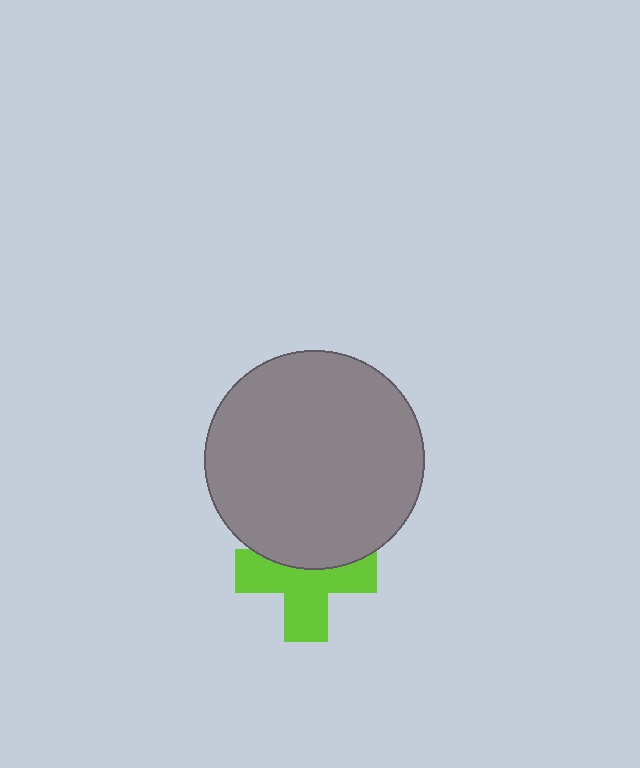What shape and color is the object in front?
The object in front is a gray circle.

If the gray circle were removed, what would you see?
You would see the complete lime cross.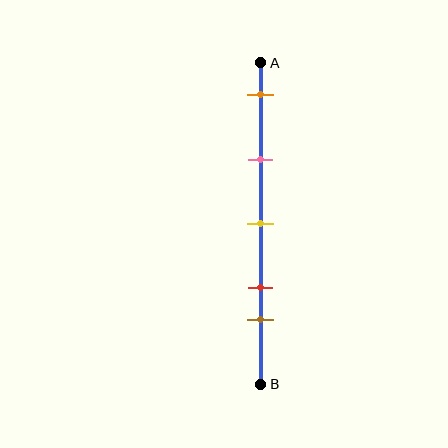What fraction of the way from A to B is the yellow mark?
The yellow mark is approximately 50% (0.5) of the way from A to B.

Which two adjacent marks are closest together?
The red and brown marks are the closest adjacent pair.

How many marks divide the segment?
There are 5 marks dividing the segment.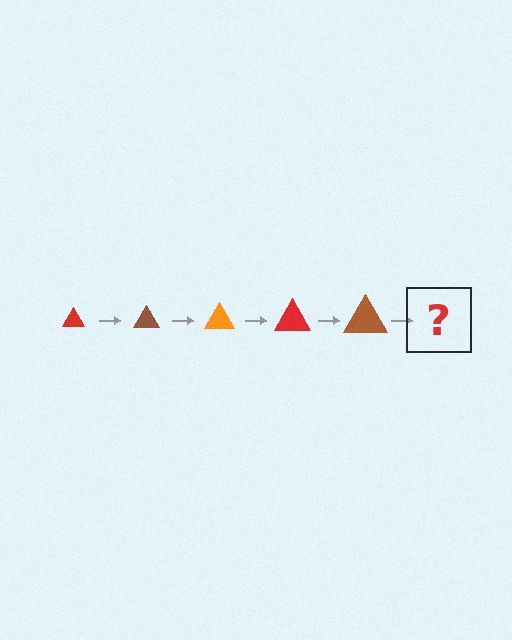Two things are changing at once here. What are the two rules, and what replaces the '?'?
The two rules are that the triangle grows larger each step and the color cycles through red, brown, and orange. The '?' should be an orange triangle, larger than the previous one.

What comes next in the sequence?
The next element should be an orange triangle, larger than the previous one.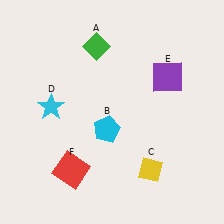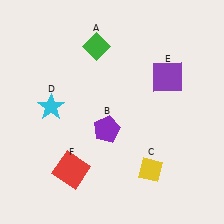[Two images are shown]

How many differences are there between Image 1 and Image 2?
There is 1 difference between the two images.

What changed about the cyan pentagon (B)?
In Image 1, B is cyan. In Image 2, it changed to purple.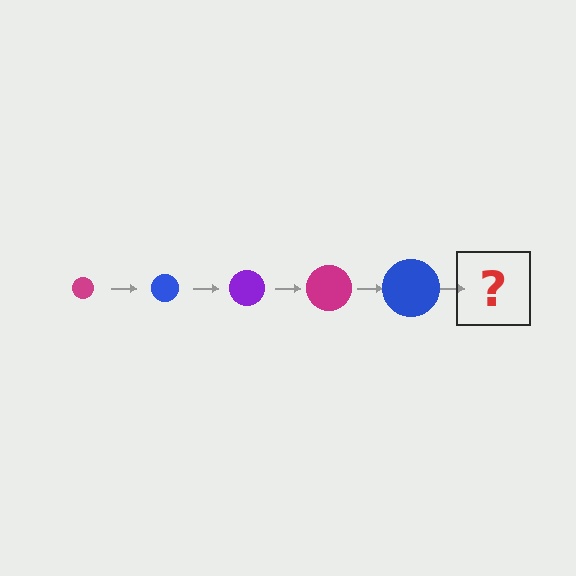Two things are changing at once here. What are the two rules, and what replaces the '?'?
The two rules are that the circle grows larger each step and the color cycles through magenta, blue, and purple. The '?' should be a purple circle, larger than the previous one.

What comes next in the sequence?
The next element should be a purple circle, larger than the previous one.